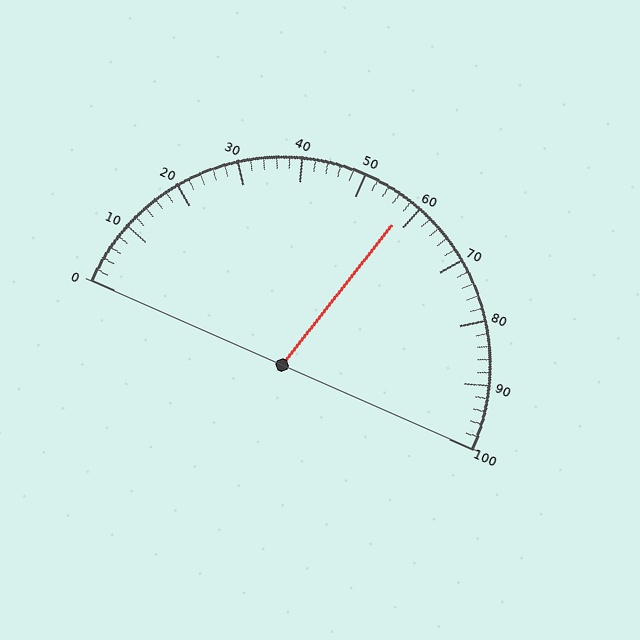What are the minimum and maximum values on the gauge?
The gauge ranges from 0 to 100.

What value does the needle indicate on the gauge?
The needle indicates approximately 58.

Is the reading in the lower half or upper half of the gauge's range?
The reading is in the upper half of the range (0 to 100).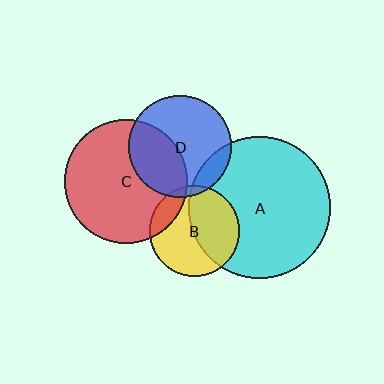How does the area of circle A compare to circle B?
Approximately 2.4 times.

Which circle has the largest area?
Circle A (cyan).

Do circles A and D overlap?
Yes.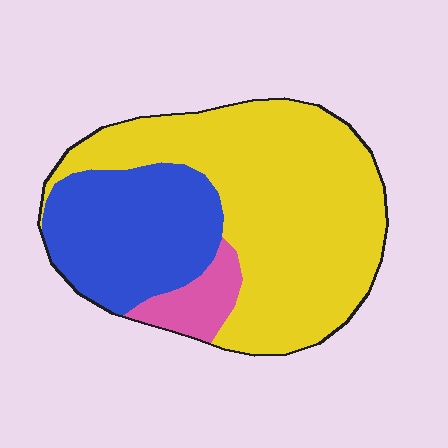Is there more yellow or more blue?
Yellow.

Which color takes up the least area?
Pink, at roughly 10%.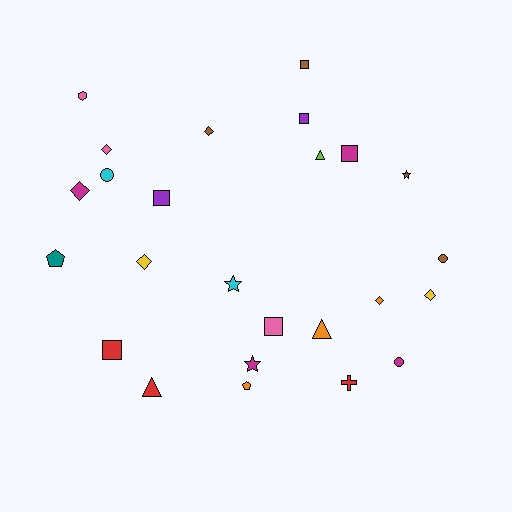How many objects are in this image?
There are 25 objects.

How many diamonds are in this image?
There are 6 diamonds.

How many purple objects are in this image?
There are 2 purple objects.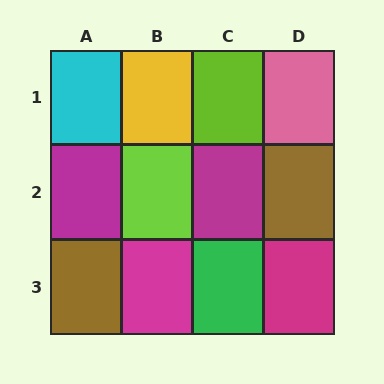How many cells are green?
1 cell is green.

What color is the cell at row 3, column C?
Green.